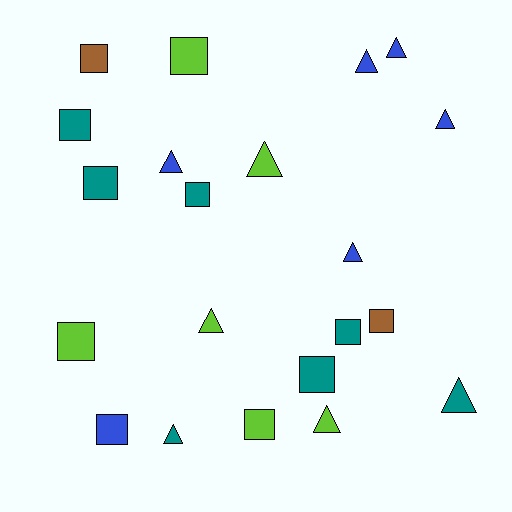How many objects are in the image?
There are 21 objects.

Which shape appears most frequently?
Square, with 11 objects.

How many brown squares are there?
There are 2 brown squares.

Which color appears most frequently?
Teal, with 7 objects.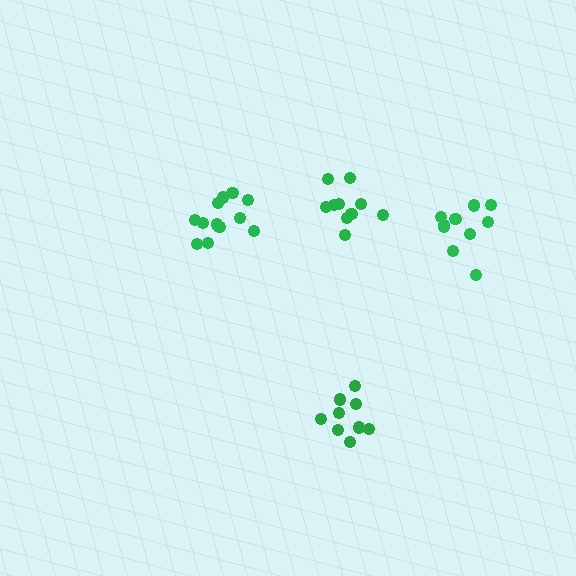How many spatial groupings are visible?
There are 4 spatial groupings.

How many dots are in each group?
Group 1: 9 dots, Group 2: 10 dots, Group 3: 10 dots, Group 4: 12 dots (41 total).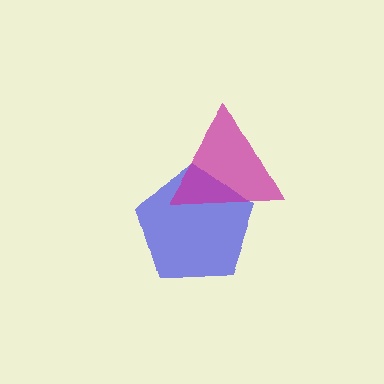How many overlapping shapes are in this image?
There are 2 overlapping shapes in the image.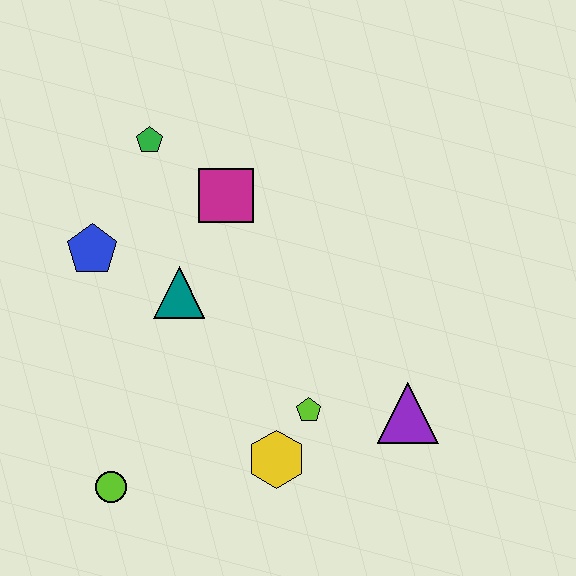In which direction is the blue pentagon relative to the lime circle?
The blue pentagon is above the lime circle.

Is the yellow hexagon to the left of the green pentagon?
No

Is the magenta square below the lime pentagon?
No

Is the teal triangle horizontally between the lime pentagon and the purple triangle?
No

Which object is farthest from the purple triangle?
The green pentagon is farthest from the purple triangle.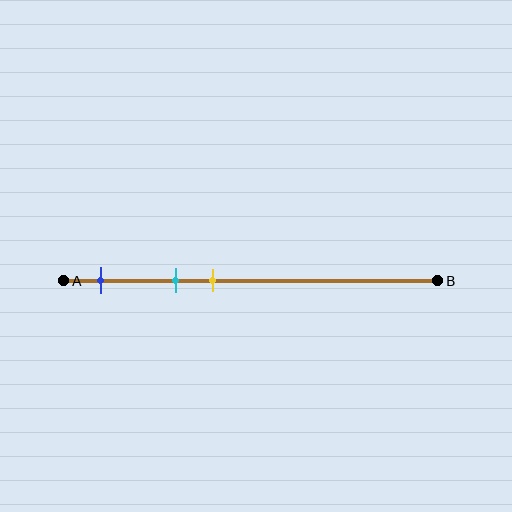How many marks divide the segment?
There are 3 marks dividing the segment.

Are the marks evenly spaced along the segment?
Yes, the marks are approximately evenly spaced.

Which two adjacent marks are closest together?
The cyan and yellow marks are the closest adjacent pair.